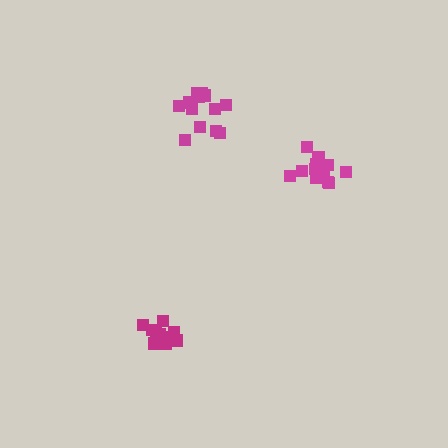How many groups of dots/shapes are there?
There are 3 groups.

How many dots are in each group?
Group 1: 10 dots, Group 2: 13 dots, Group 3: 13 dots (36 total).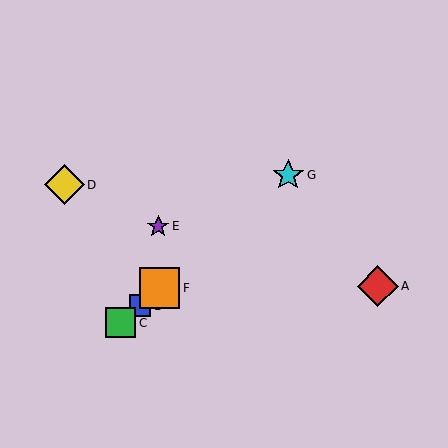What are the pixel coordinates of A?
Object A is at (378, 286).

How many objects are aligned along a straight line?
4 objects (B, C, F, G) are aligned along a straight line.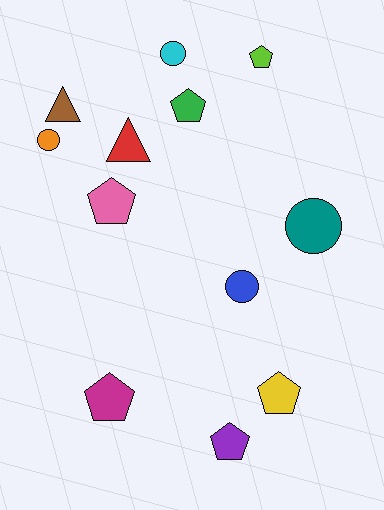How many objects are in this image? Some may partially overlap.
There are 12 objects.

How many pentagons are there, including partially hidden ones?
There are 6 pentagons.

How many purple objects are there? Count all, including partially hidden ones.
There is 1 purple object.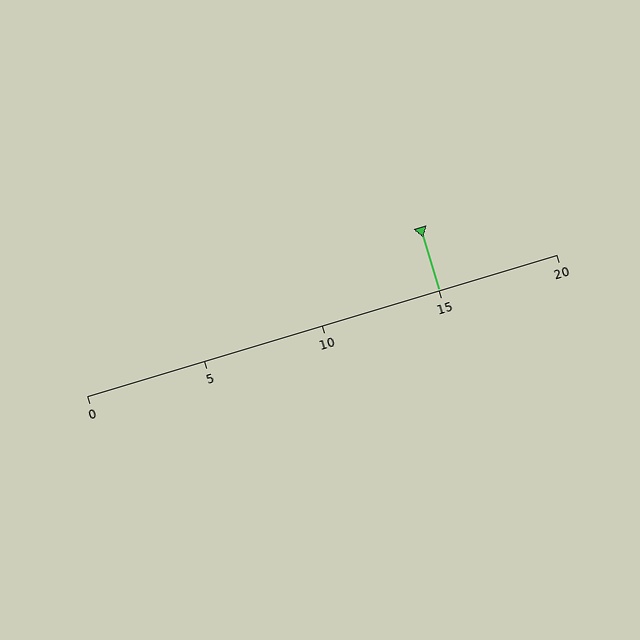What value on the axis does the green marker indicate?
The marker indicates approximately 15.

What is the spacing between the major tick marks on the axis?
The major ticks are spaced 5 apart.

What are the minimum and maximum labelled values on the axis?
The axis runs from 0 to 20.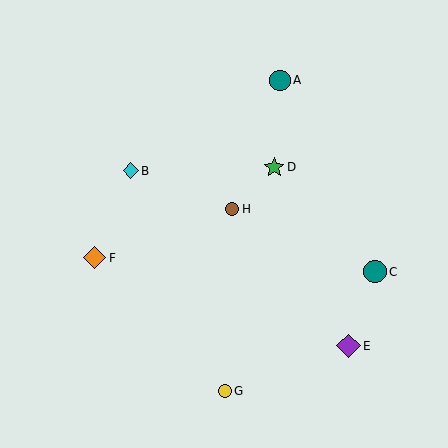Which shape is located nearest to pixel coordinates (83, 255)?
The orange diamond (labeled F) at (95, 258) is nearest to that location.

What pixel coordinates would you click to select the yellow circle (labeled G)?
Click at (225, 391) to select the yellow circle G.